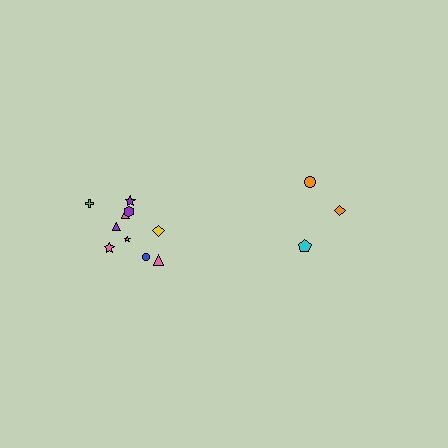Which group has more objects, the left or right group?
The left group.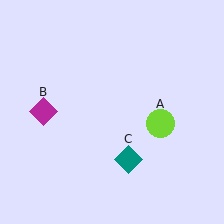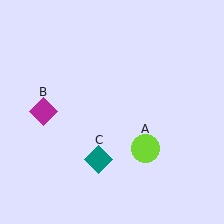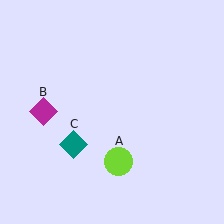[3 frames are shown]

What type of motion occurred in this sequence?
The lime circle (object A), teal diamond (object C) rotated clockwise around the center of the scene.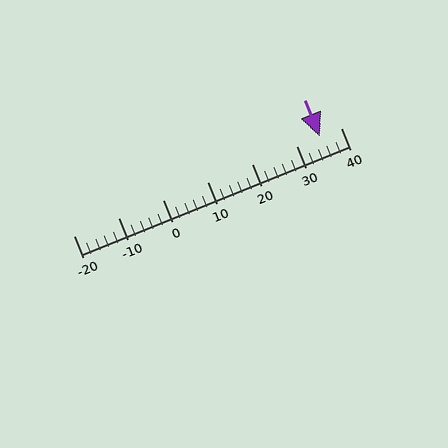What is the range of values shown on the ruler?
The ruler shows values from -20 to 40.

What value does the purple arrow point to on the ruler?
The purple arrow points to approximately 35.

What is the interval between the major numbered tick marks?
The major tick marks are spaced 10 units apart.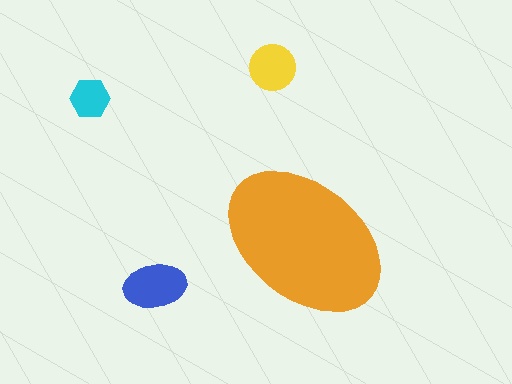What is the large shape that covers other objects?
An orange ellipse.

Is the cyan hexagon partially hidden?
No, the cyan hexagon is fully visible.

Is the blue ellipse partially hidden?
No, the blue ellipse is fully visible.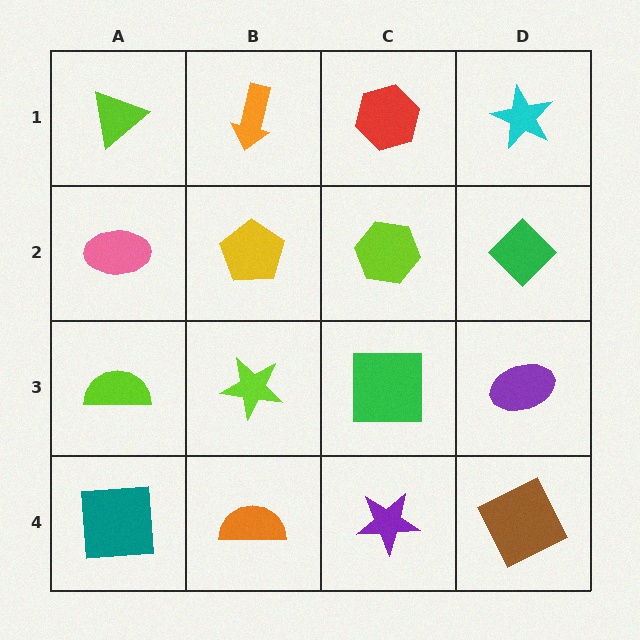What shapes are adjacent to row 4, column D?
A purple ellipse (row 3, column D), a purple star (row 4, column C).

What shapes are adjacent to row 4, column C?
A green square (row 3, column C), an orange semicircle (row 4, column B), a brown square (row 4, column D).